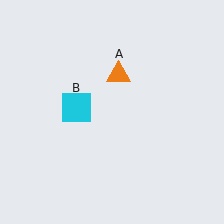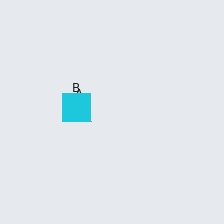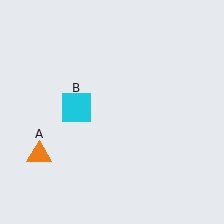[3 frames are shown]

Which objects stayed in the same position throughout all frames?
Cyan square (object B) remained stationary.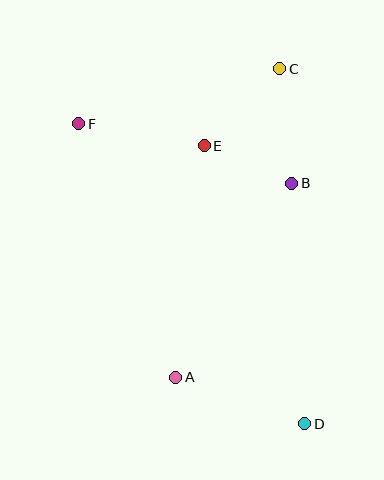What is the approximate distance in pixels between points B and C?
The distance between B and C is approximately 115 pixels.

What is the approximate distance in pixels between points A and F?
The distance between A and F is approximately 271 pixels.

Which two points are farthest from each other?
Points D and F are farthest from each other.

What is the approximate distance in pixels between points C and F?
The distance between C and F is approximately 209 pixels.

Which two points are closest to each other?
Points B and E are closest to each other.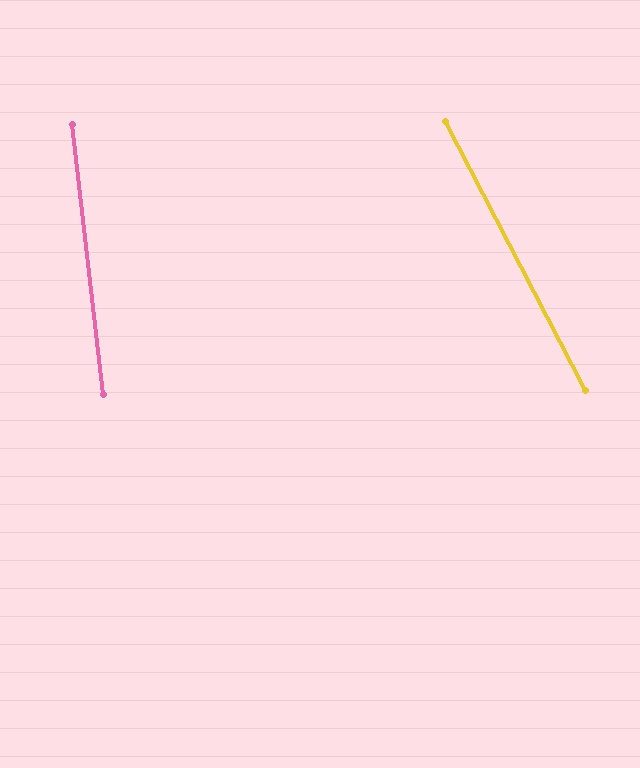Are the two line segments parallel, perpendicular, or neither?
Neither parallel nor perpendicular — they differ by about 21°.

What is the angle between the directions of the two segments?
Approximately 21 degrees.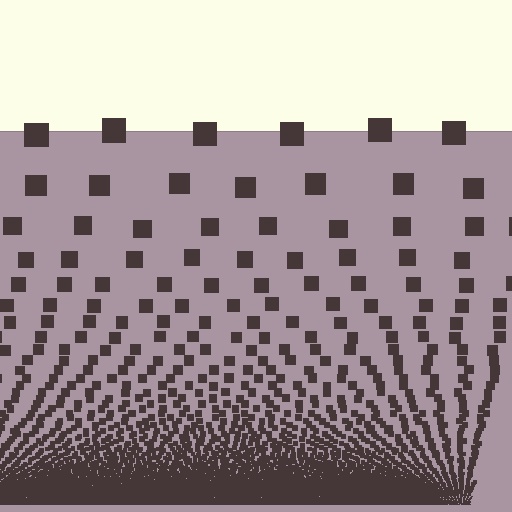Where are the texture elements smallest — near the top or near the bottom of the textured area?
Near the bottom.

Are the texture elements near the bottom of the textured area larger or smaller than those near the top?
Smaller. The gradient is inverted — elements near the bottom are smaller and denser.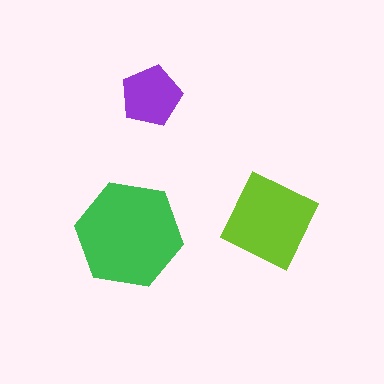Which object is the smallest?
The purple pentagon.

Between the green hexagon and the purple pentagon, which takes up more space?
The green hexagon.